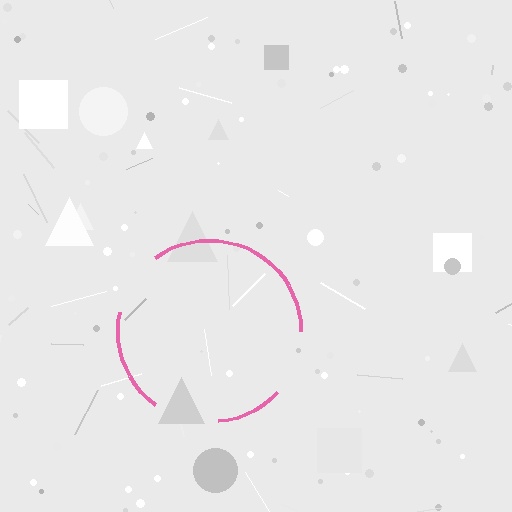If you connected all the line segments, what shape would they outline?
They would outline a circle.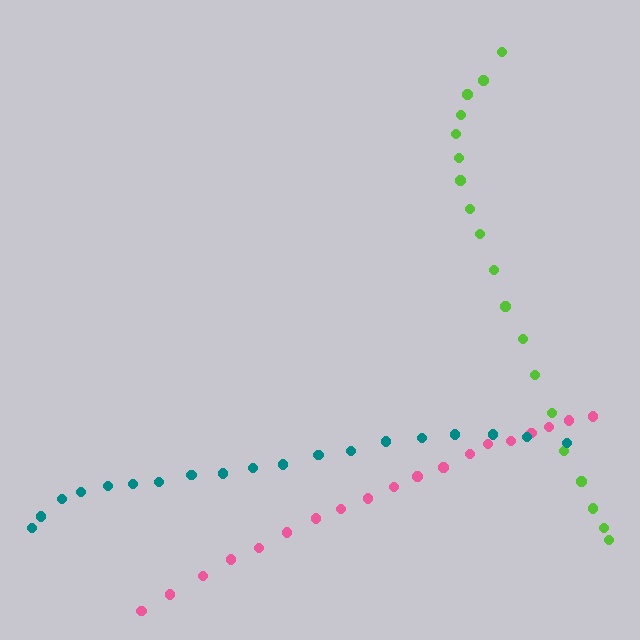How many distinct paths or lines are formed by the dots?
There are 3 distinct paths.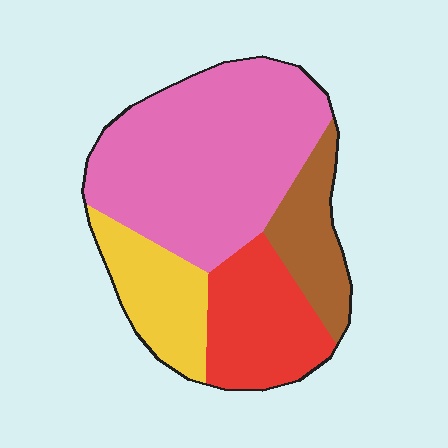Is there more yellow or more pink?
Pink.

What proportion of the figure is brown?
Brown takes up less than a sixth of the figure.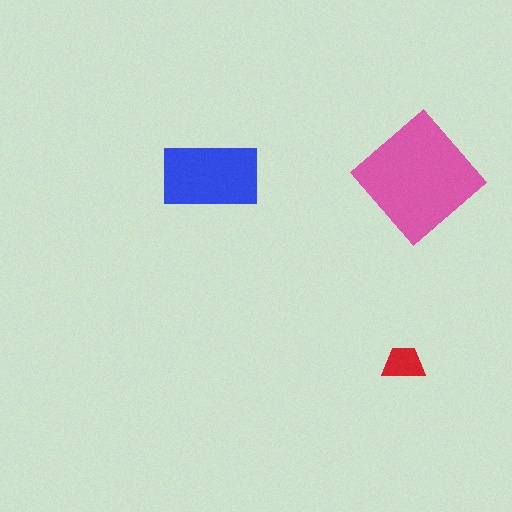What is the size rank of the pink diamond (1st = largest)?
1st.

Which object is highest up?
The blue rectangle is topmost.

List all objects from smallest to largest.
The red trapezoid, the blue rectangle, the pink diamond.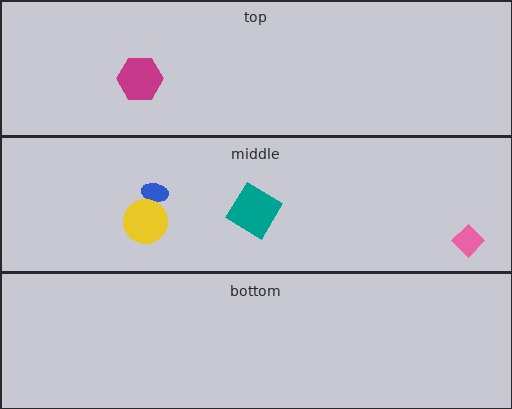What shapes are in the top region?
The magenta hexagon.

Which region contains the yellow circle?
The middle region.